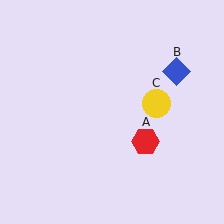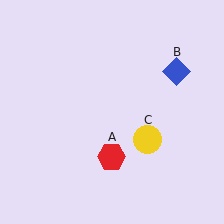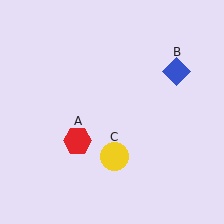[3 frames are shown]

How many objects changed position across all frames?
2 objects changed position: red hexagon (object A), yellow circle (object C).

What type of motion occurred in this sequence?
The red hexagon (object A), yellow circle (object C) rotated clockwise around the center of the scene.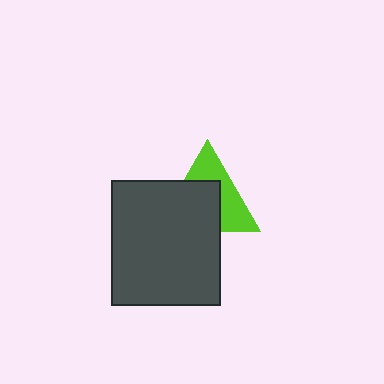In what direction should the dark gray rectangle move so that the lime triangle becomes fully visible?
The dark gray rectangle should move toward the lower-left. That is the shortest direction to clear the overlap and leave the lime triangle fully visible.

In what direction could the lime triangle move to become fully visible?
The lime triangle could move toward the upper-right. That would shift it out from behind the dark gray rectangle entirely.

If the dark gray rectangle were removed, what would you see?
You would see the complete lime triangle.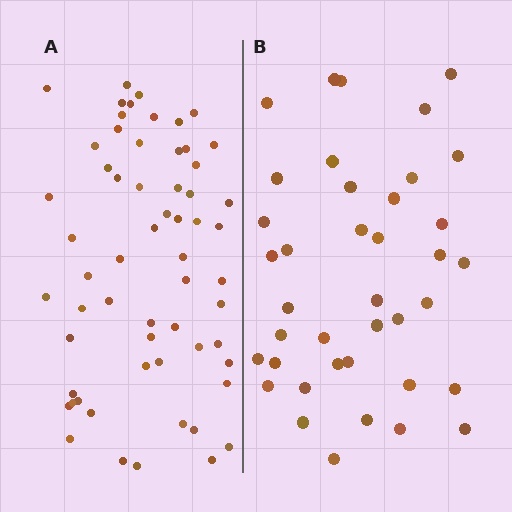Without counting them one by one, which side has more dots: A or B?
Region A (the left region) has more dots.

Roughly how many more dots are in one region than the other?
Region A has approximately 20 more dots than region B.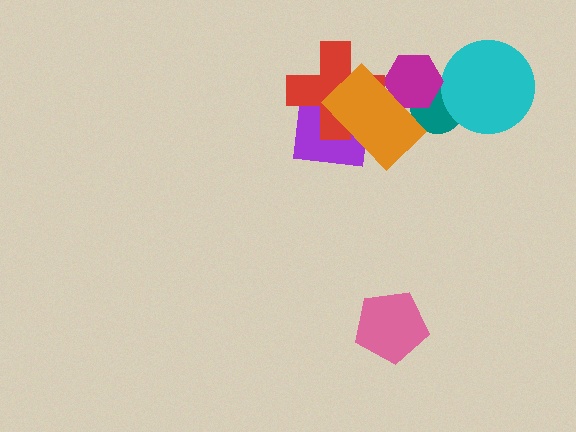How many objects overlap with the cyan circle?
1 object overlaps with the cyan circle.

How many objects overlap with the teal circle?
3 objects overlap with the teal circle.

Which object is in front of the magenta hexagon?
The orange rectangle is in front of the magenta hexagon.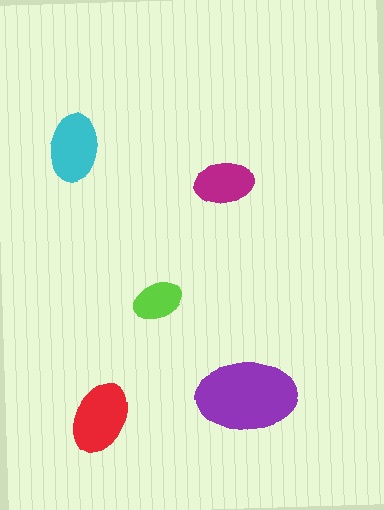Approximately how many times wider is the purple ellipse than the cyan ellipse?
About 1.5 times wider.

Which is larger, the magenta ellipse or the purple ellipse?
The purple one.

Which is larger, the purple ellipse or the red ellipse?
The purple one.